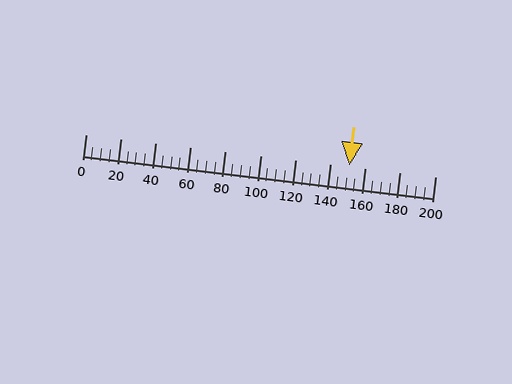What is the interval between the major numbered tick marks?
The major tick marks are spaced 20 units apart.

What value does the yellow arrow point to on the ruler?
The yellow arrow points to approximately 151.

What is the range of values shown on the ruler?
The ruler shows values from 0 to 200.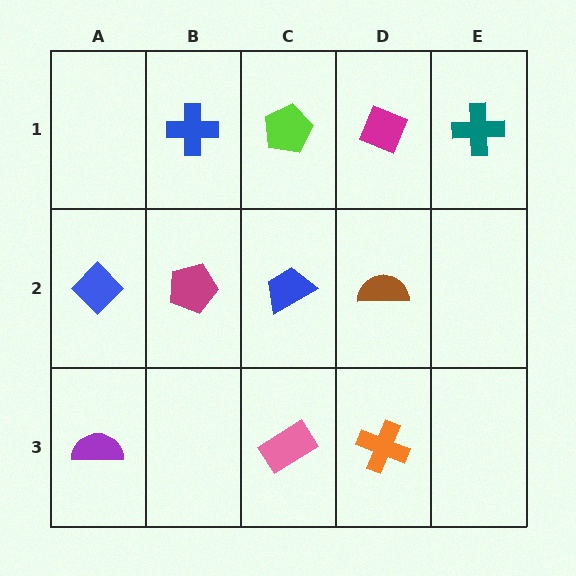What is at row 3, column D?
An orange cross.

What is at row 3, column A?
A purple semicircle.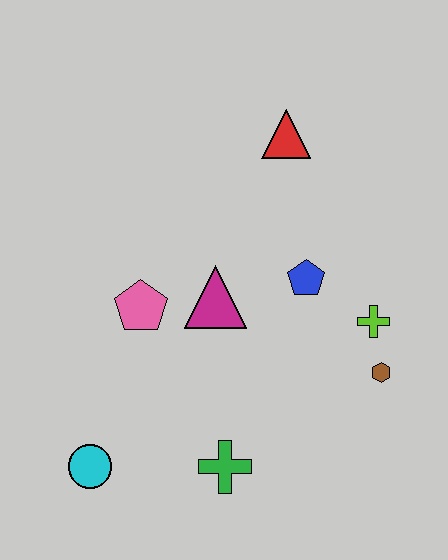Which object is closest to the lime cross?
The brown hexagon is closest to the lime cross.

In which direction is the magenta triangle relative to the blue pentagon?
The magenta triangle is to the left of the blue pentagon.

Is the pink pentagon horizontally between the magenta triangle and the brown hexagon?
No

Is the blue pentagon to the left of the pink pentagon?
No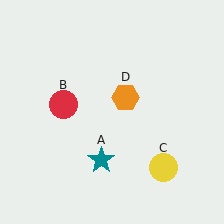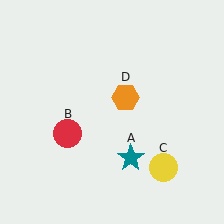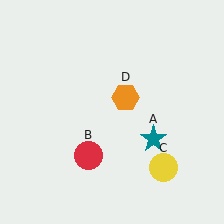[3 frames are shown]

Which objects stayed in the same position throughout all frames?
Yellow circle (object C) and orange hexagon (object D) remained stationary.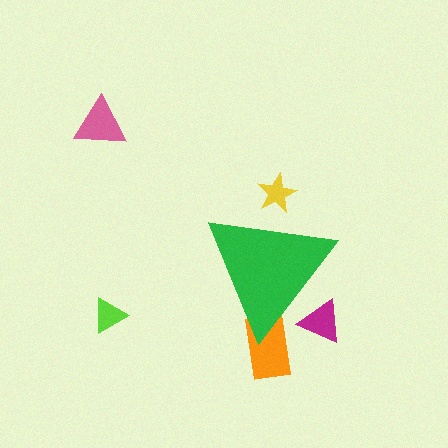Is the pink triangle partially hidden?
No, the pink triangle is fully visible.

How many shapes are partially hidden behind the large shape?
3 shapes are partially hidden.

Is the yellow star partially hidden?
Yes, the yellow star is partially hidden behind the green triangle.